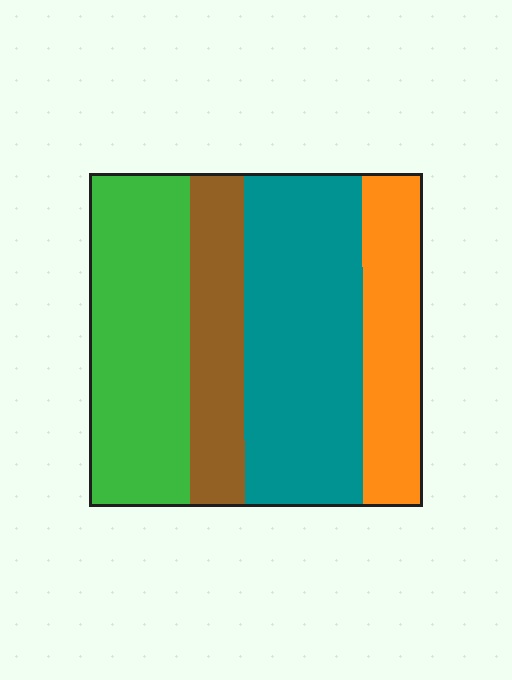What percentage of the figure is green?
Green takes up between a quarter and a half of the figure.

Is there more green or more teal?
Teal.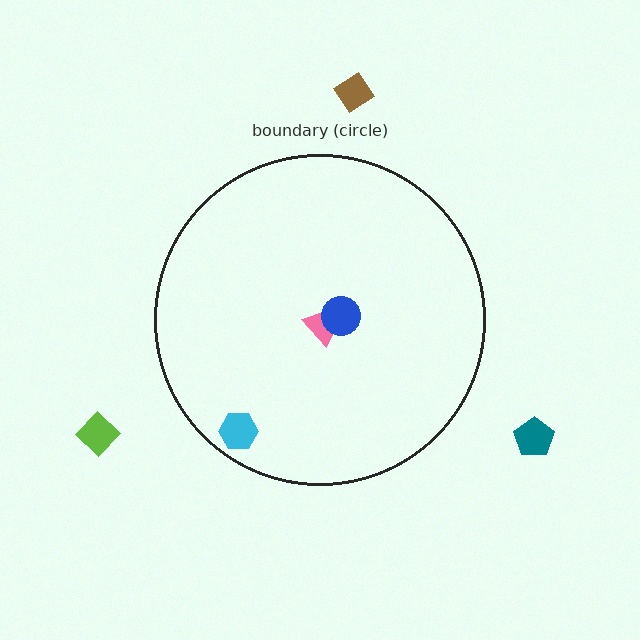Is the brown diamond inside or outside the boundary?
Outside.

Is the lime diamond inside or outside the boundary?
Outside.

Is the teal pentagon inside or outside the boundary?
Outside.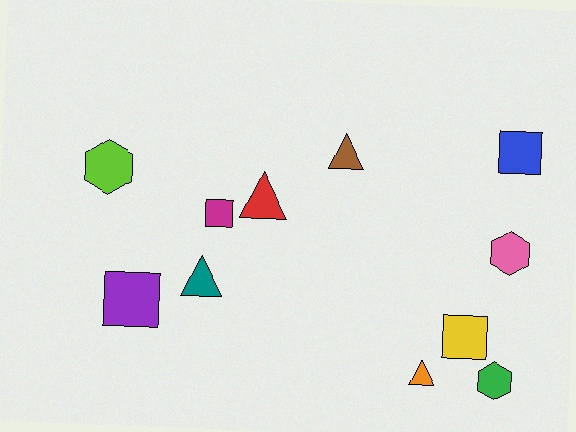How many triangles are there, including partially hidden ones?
There are 4 triangles.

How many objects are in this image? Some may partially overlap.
There are 11 objects.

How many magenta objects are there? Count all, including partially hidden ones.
There is 1 magenta object.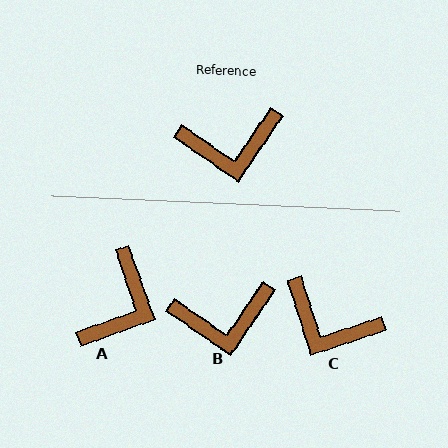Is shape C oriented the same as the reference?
No, it is off by about 37 degrees.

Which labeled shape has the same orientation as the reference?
B.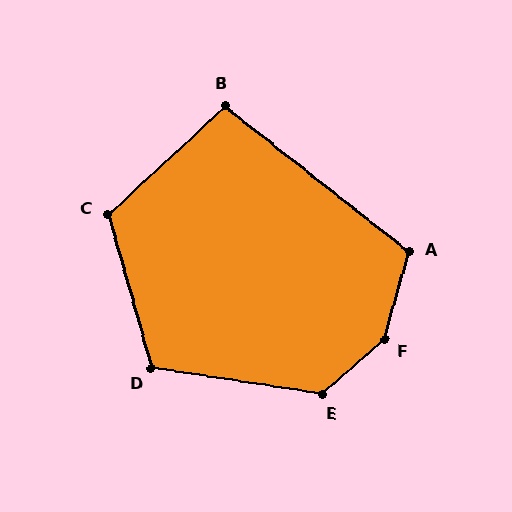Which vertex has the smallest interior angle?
B, at approximately 99 degrees.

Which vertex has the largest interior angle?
F, at approximately 147 degrees.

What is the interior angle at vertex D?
Approximately 114 degrees (obtuse).